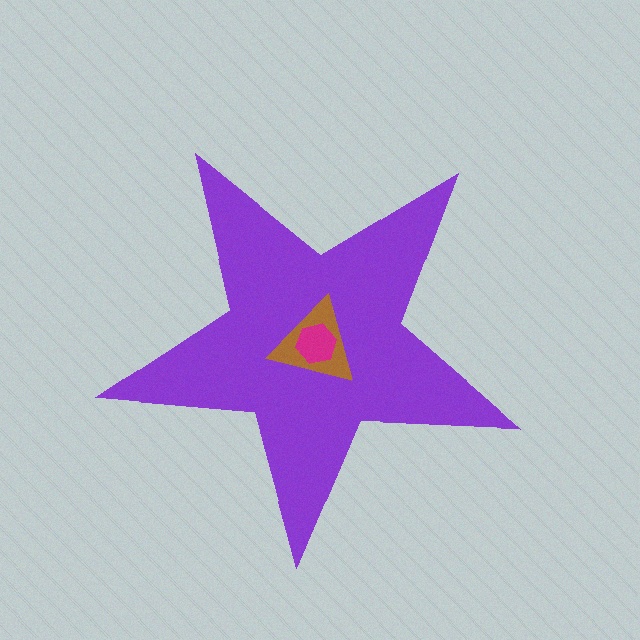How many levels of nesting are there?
3.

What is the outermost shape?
The purple star.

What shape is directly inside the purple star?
The brown triangle.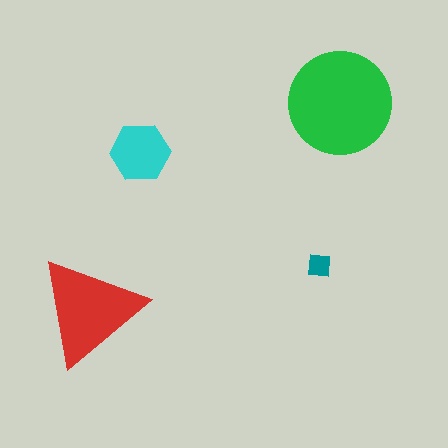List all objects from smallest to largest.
The teal square, the cyan hexagon, the red triangle, the green circle.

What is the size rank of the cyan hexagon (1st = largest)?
3rd.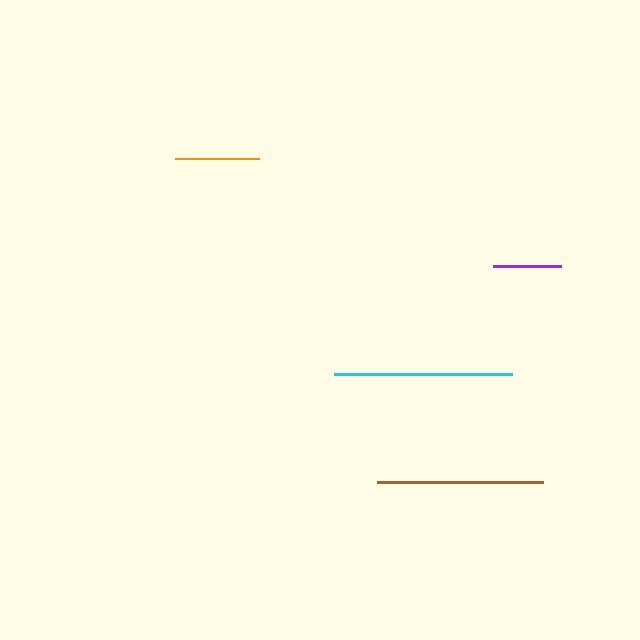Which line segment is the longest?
The cyan line is the longest at approximately 177 pixels.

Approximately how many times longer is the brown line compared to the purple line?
The brown line is approximately 2.5 times the length of the purple line.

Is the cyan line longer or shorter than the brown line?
The cyan line is longer than the brown line.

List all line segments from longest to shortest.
From longest to shortest: cyan, brown, orange, purple.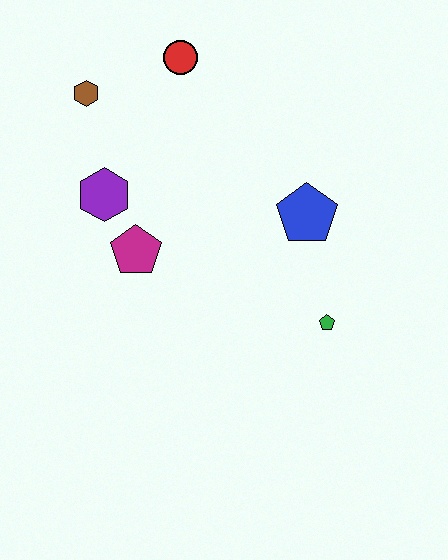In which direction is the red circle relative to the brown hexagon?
The red circle is to the right of the brown hexagon.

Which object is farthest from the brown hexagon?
The green pentagon is farthest from the brown hexagon.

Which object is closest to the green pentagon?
The blue pentagon is closest to the green pentagon.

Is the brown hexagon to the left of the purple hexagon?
Yes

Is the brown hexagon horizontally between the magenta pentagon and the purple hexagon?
No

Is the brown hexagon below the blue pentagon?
No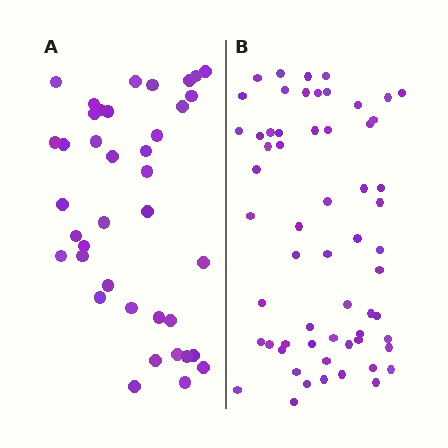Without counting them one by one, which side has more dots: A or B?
Region B (the right region) has more dots.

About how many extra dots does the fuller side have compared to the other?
Region B has approximately 20 more dots than region A.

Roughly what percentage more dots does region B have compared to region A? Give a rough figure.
About 55% more.